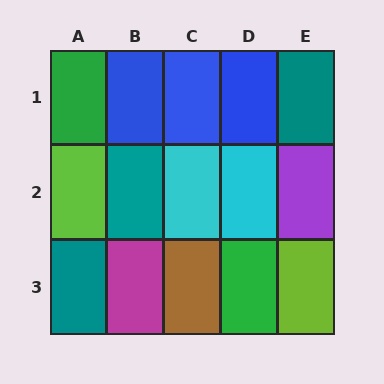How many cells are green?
2 cells are green.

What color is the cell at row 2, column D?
Cyan.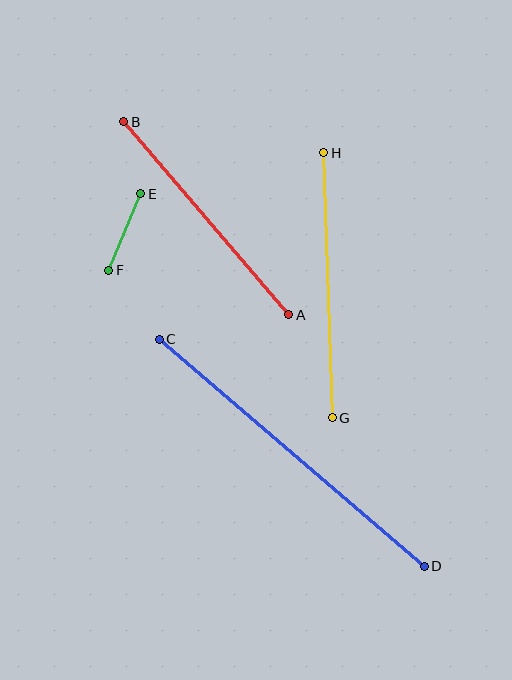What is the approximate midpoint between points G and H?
The midpoint is at approximately (328, 285) pixels.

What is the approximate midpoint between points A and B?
The midpoint is at approximately (206, 218) pixels.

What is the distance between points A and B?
The distance is approximately 254 pixels.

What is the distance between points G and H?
The distance is approximately 265 pixels.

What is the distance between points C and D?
The distance is approximately 349 pixels.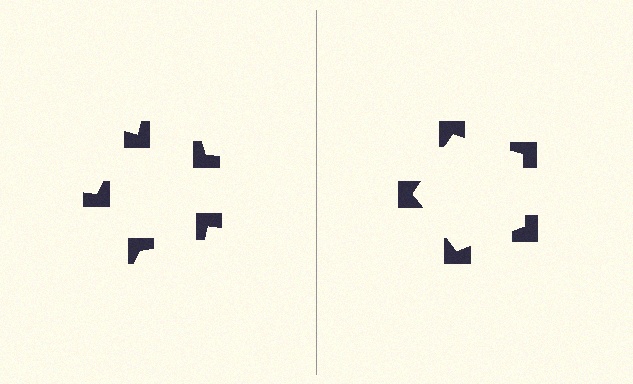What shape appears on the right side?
An illusory pentagon.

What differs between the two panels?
The notched squares are positioned identically on both sides; only the wedge orientations differ. On the right they align to a pentagon; on the left they are misaligned.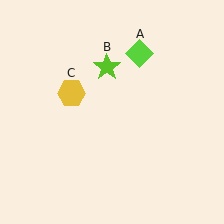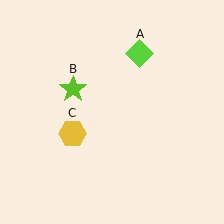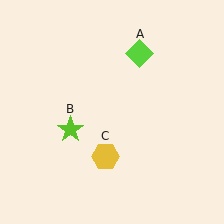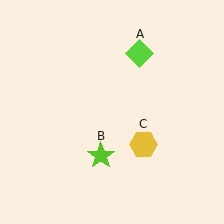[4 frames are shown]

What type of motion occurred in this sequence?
The lime star (object B), yellow hexagon (object C) rotated counterclockwise around the center of the scene.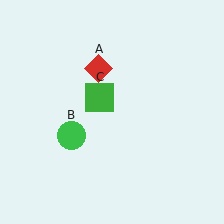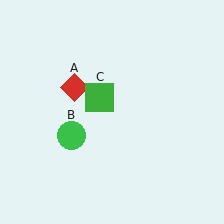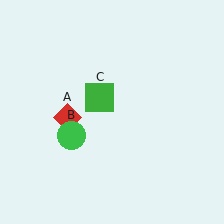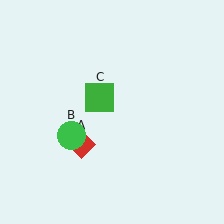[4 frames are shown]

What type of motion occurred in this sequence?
The red diamond (object A) rotated counterclockwise around the center of the scene.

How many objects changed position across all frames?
1 object changed position: red diamond (object A).